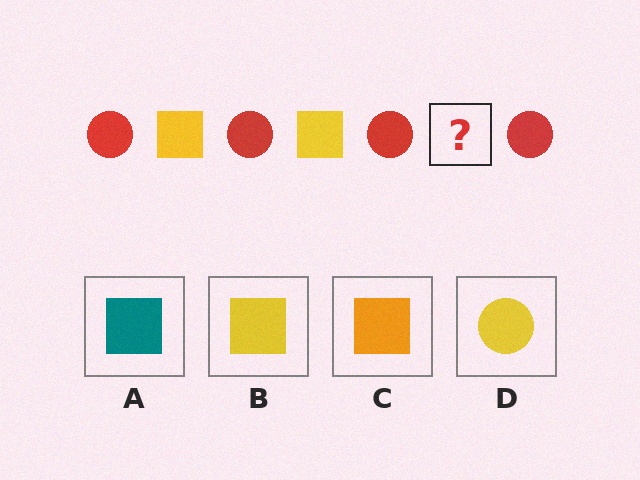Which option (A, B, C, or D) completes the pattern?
B.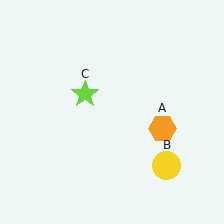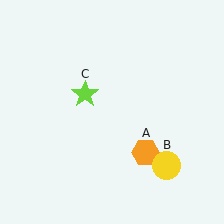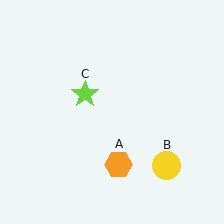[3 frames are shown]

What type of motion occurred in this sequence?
The orange hexagon (object A) rotated clockwise around the center of the scene.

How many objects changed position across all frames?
1 object changed position: orange hexagon (object A).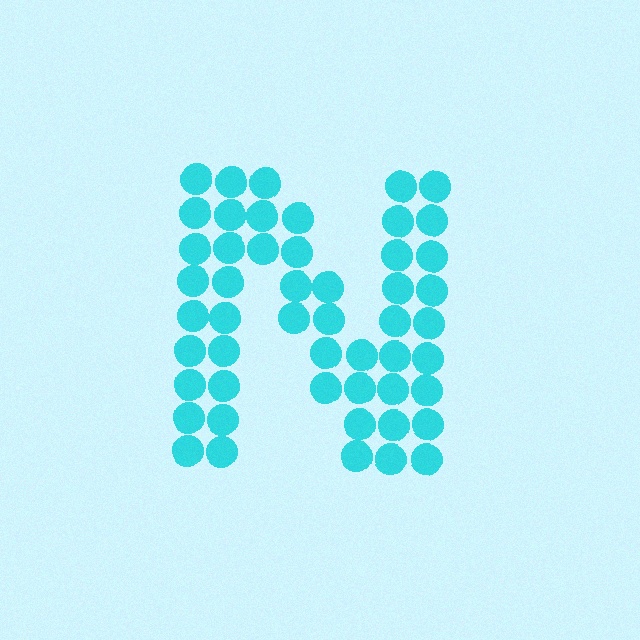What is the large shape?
The large shape is the letter N.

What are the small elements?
The small elements are circles.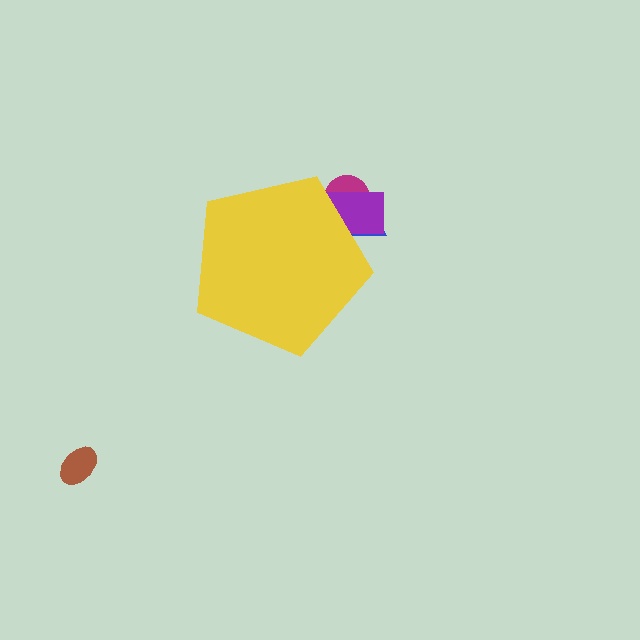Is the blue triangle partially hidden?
Yes, the blue triangle is partially hidden behind the yellow pentagon.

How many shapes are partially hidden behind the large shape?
3 shapes are partially hidden.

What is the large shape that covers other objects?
A yellow pentagon.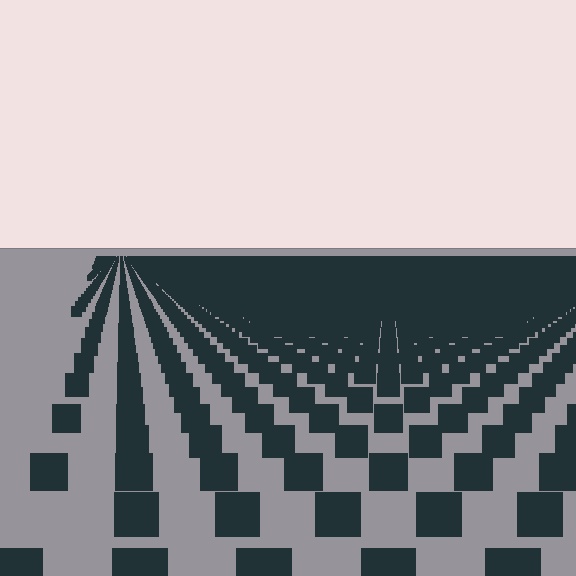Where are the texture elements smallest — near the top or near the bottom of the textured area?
Near the top.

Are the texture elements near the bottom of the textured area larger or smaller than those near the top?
Larger. Near the bottom, elements are closer to the viewer and appear at a bigger on-screen size.